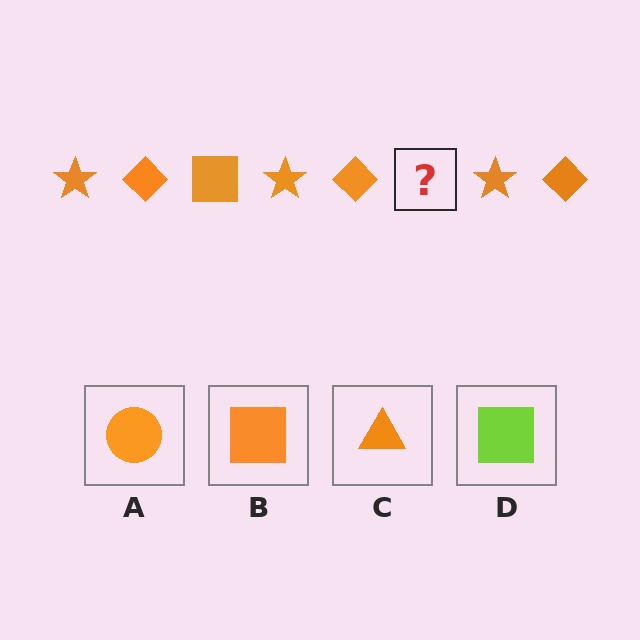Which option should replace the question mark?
Option B.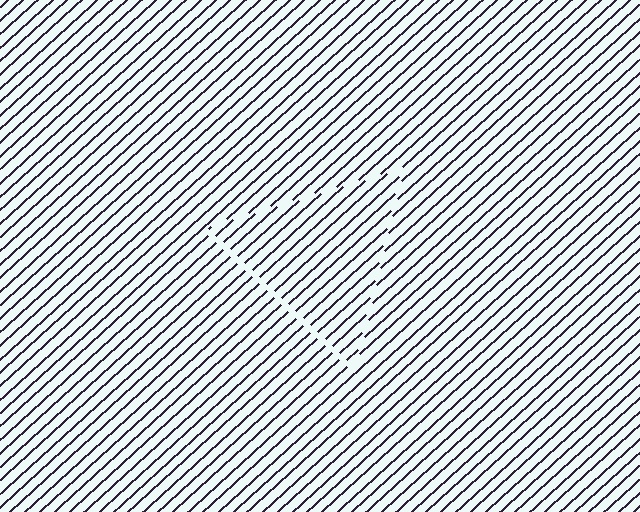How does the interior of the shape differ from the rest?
The interior of the shape contains the same grating, shifted by half a period — the contour is defined by the phase discontinuity where line-ends from the inner and outer gratings abut.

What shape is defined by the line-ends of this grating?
An illusory triangle. The interior of the shape contains the same grating, shifted by half a period — the contour is defined by the phase discontinuity where line-ends from the inner and outer gratings abut.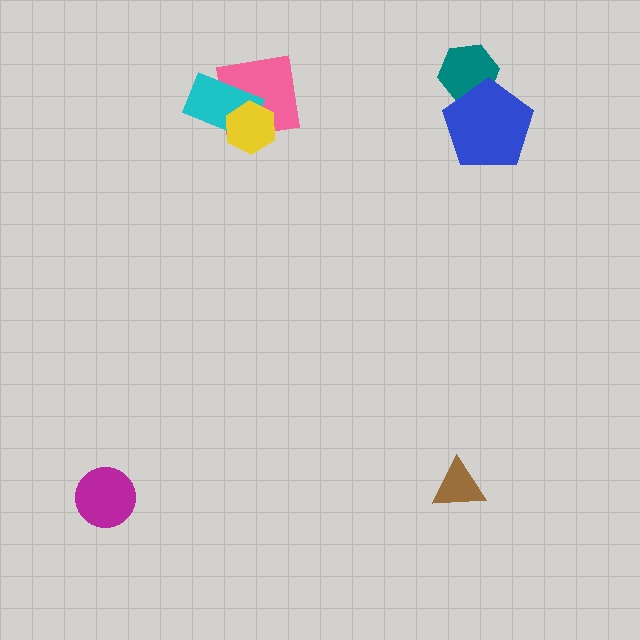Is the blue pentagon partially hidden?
No, no other shape covers it.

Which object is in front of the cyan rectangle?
The yellow hexagon is in front of the cyan rectangle.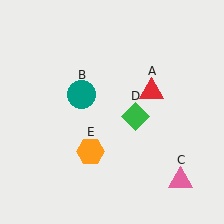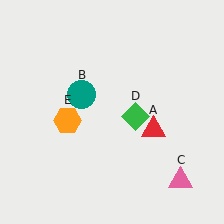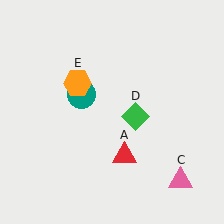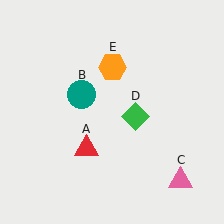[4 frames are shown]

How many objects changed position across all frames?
2 objects changed position: red triangle (object A), orange hexagon (object E).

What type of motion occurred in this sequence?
The red triangle (object A), orange hexagon (object E) rotated clockwise around the center of the scene.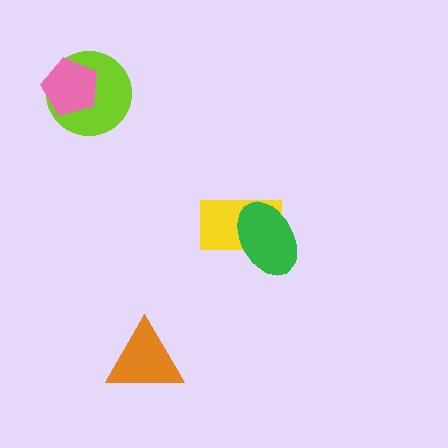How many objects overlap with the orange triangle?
0 objects overlap with the orange triangle.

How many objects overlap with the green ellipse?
1 object overlaps with the green ellipse.